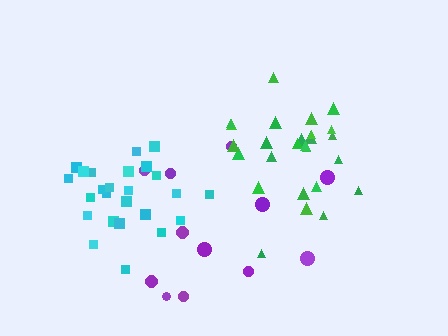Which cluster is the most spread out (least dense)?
Purple.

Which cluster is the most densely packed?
Cyan.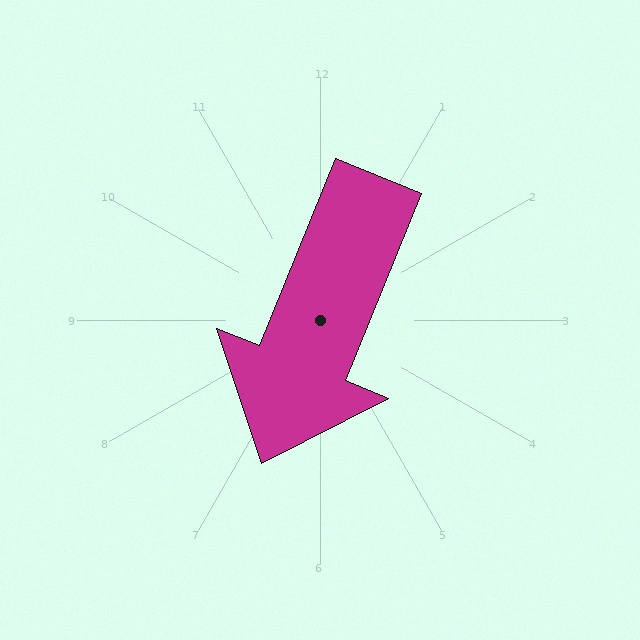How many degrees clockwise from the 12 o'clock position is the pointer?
Approximately 202 degrees.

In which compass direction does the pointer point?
South.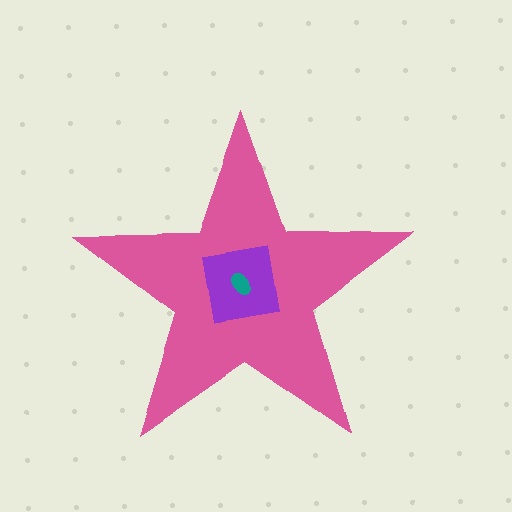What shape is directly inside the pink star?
The purple square.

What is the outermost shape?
The pink star.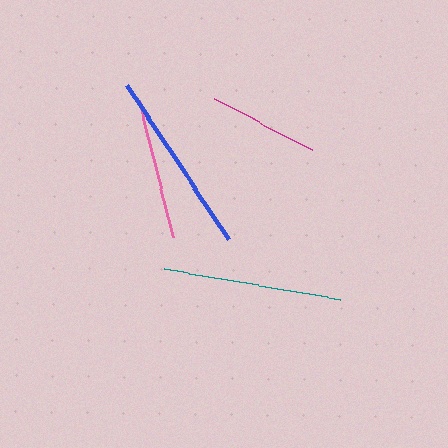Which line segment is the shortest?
The magenta line is the shortest at approximately 111 pixels.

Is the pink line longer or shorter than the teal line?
The teal line is longer than the pink line.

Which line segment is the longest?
The blue line is the longest at approximately 185 pixels.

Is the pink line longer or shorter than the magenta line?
The pink line is longer than the magenta line.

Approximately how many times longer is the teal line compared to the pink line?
The teal line is approximately 1.3 times the length of the pink line.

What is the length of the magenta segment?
The magenta segment is approximately 111 pixels long.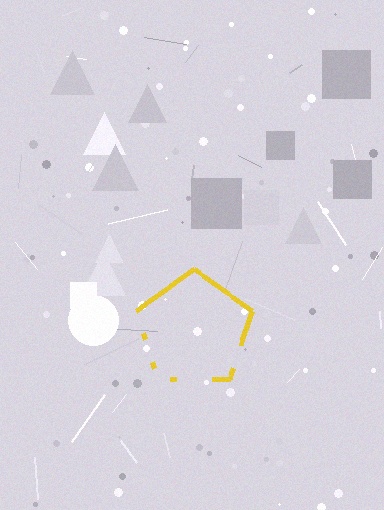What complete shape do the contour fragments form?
The contour fragments form a pentagon.